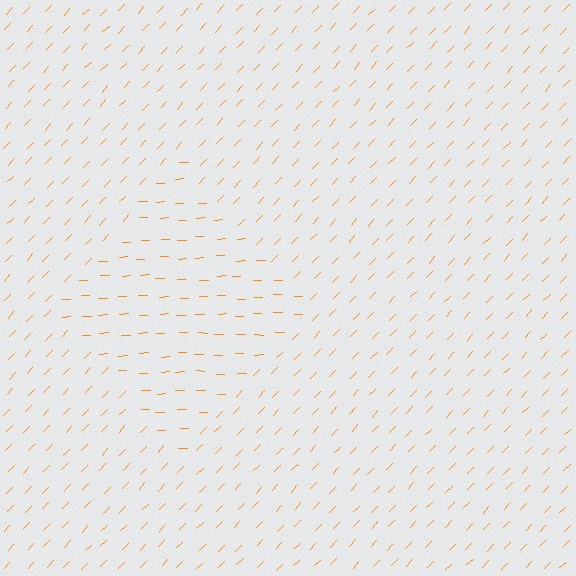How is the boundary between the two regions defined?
The boundary is defined purely by a change in line orientation (approximately 45 degrees difference). All lines are the same color and thickness.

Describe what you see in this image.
The image is filled with small orange line segments. A diamond region in the image has lines oriented differently from the surrounding lines, creating a visible texture boundary.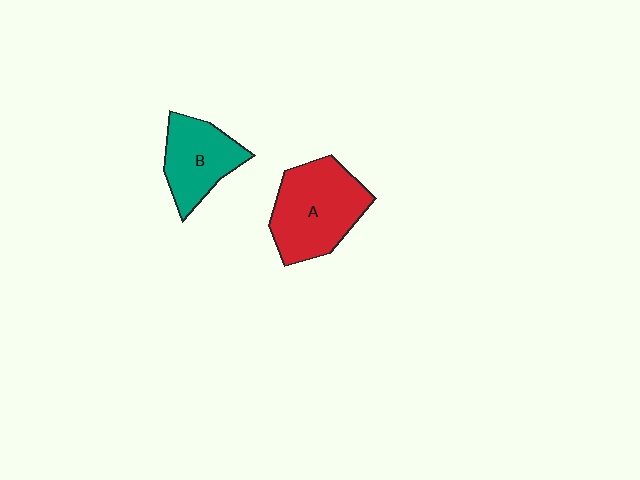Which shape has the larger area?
Shape A (red).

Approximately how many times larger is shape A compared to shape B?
Approximately 1.4 times.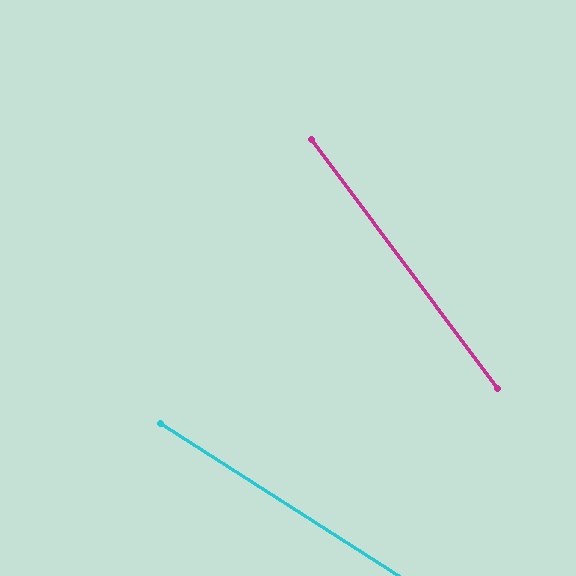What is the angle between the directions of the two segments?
Approximately 21 degrees.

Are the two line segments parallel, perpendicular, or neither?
Neither parallel nor perpendicular — they differ by about 21°.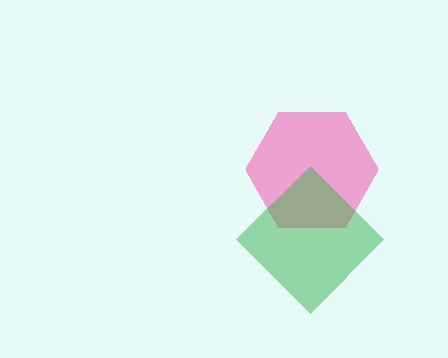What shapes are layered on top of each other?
The layered shapes are: a pink hexagon, a green diamond.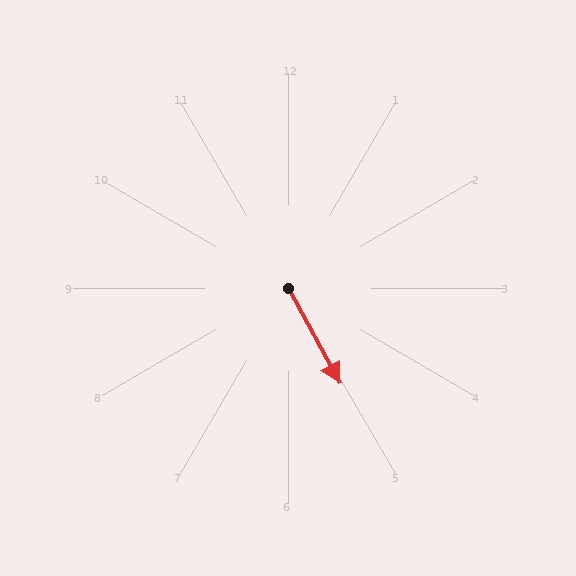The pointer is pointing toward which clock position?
Roughly 5 o'clock.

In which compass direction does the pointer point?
Southeast.